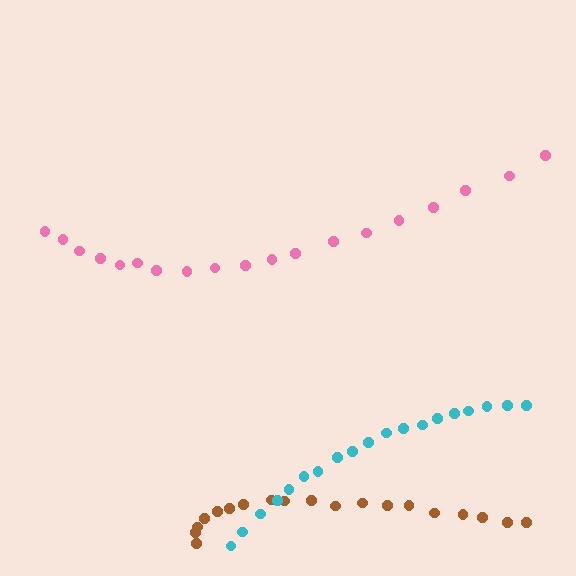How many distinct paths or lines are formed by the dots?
There are 3 distinct paths.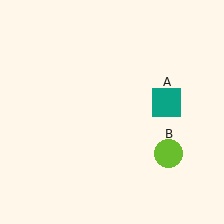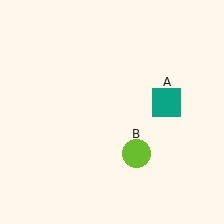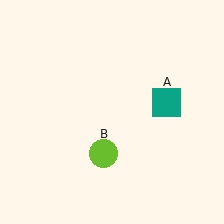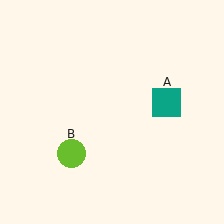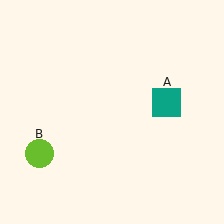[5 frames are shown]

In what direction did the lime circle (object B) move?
The lime circle (object B) moved left.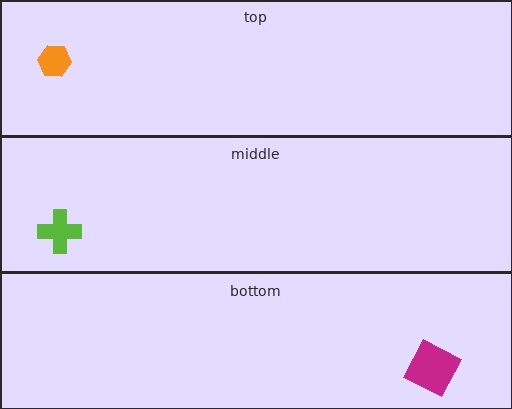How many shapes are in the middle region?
1.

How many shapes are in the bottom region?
1.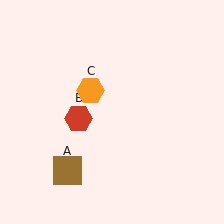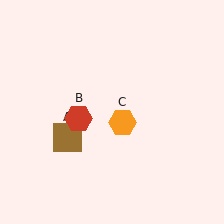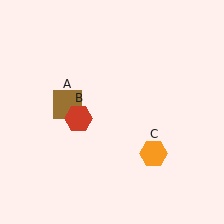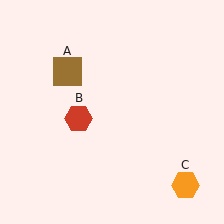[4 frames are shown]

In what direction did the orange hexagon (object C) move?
The orange hexagon (object C) moved down and to the right.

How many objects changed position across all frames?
2 objects changed position: brown square (object A), orange hexagon (object C).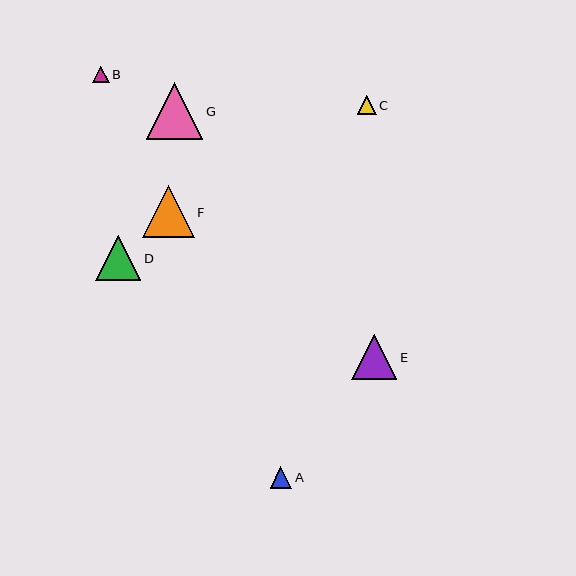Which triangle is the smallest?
Triangle B is the smallest with a size of approximately 16 pixels.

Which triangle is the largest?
Triangle G is the largest with a size of approximately 56 pixels.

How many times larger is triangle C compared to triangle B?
Triangle C is approximately 1.2 times the size of triangle B.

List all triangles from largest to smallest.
From largest to smallest: G, F, E, D, A, C, B.